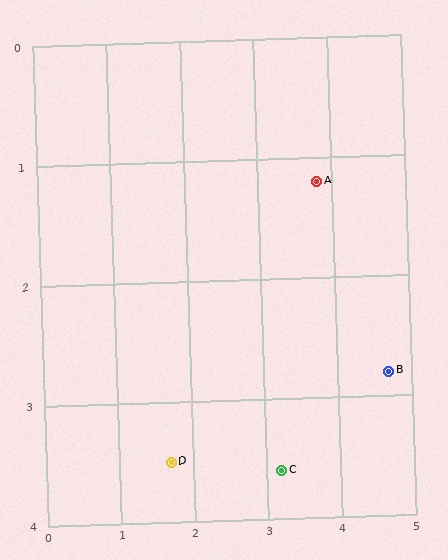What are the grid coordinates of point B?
Point B is at approximately (4.7, 2.8).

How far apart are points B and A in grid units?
Points B and A are about 1.8 grid units apart.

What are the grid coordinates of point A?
Point A is at approximately (3.8, 1.2).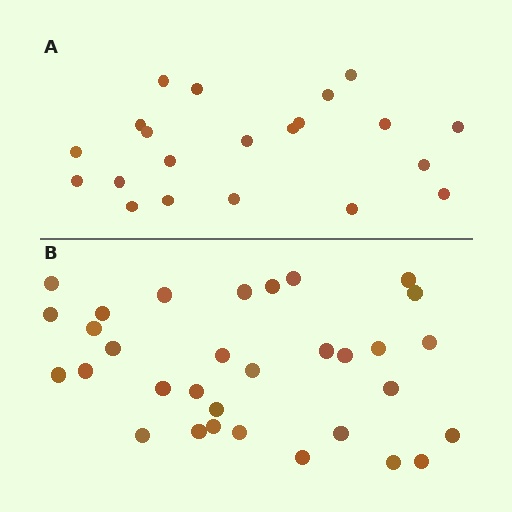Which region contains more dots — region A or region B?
Region B (the bottom region) has more dots.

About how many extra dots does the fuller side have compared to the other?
Region B has roughly 12 or so more dots than region A.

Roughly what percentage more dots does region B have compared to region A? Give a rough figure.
About 50% more.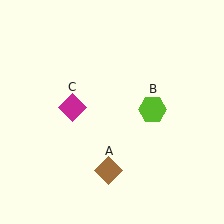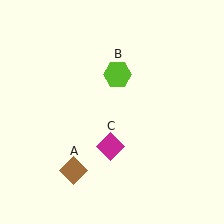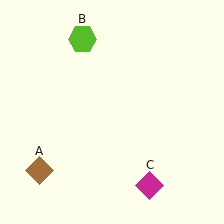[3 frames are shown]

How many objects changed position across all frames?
3 objects changed position: brown diamond (object A), lime hexagon (object B), magenta diamond (object C).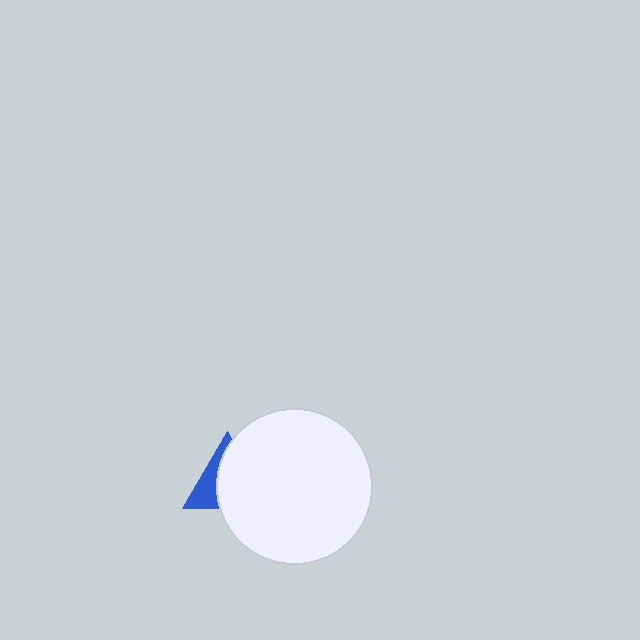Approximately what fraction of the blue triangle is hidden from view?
Roughly 64% of the blue triangle is hidden behind the white circle.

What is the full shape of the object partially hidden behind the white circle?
The partially hidden object is a blue triangle.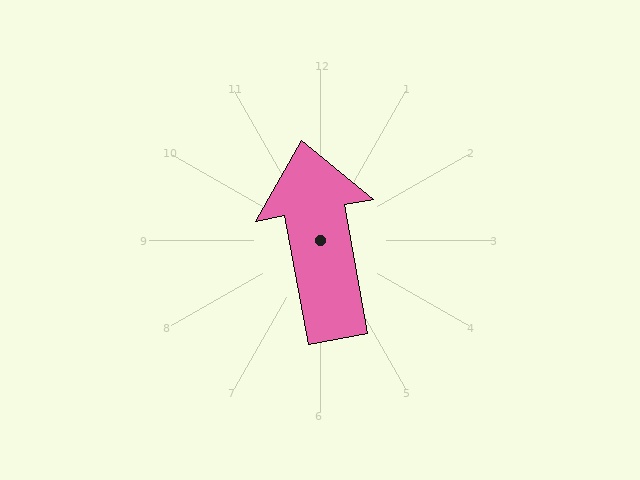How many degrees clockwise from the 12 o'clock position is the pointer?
Approximately 350 degrees.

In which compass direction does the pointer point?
North.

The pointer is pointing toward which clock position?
Roughly 12 o'clock.